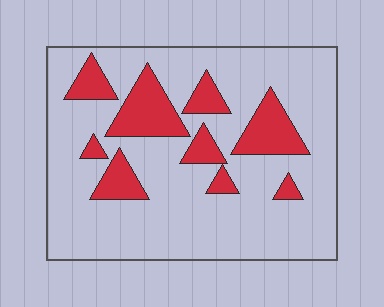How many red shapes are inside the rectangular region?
9.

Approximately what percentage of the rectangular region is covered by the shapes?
Approximately 20%.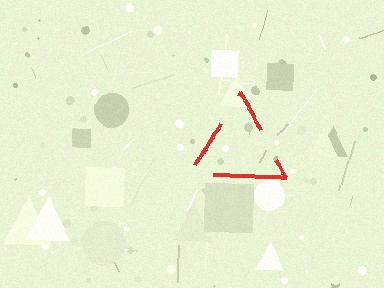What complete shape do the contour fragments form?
The contour fragments form a triangle.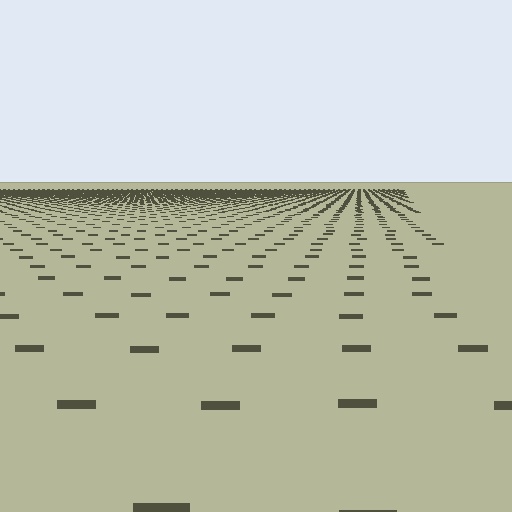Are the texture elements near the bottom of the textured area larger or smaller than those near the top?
Larger. Near the bottom, elements are closer to the viewer and appear at a bigger on-screen size.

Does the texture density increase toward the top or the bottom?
Density increases toward the top.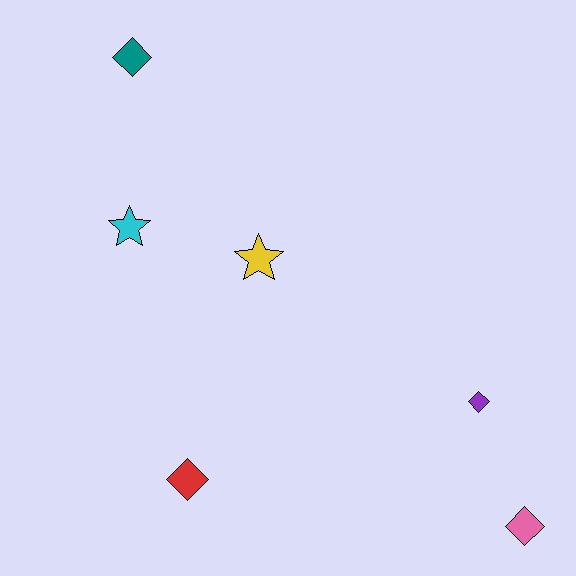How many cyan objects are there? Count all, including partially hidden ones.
There is 1 cyan object.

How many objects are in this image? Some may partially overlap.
There are 6 objects.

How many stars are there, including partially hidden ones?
There are 2 stars.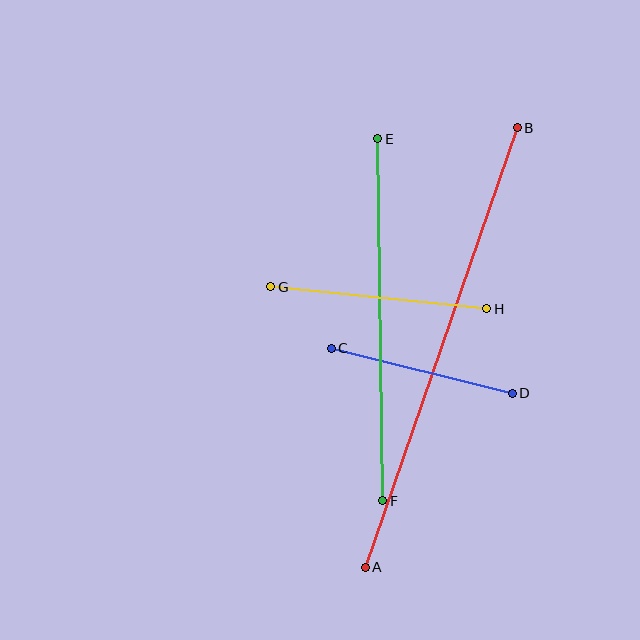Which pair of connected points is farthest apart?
Points A and B are farthest apart.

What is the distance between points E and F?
The distance is approximately 362 pixels.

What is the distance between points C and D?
The distance is approximately 186 pixels.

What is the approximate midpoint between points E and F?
The midpoint is at approximately (380, 320) pixels.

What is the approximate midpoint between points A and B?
The midpoint is at approximately (441, 347) pixels.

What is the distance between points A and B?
The distance is approximately 465 pixels.